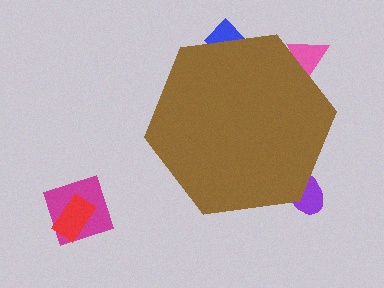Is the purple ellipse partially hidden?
Yes, the purple ellipse is partially hidden behind the brown hexagon.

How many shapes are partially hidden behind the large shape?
3 shapes are partially hidden.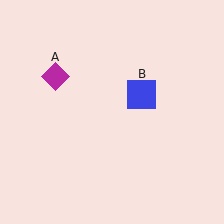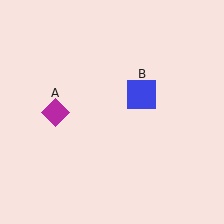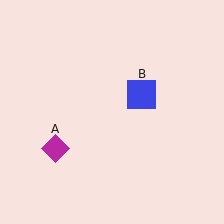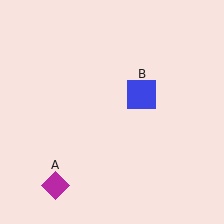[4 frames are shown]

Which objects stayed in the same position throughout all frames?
Blue square (object B) remained stationary.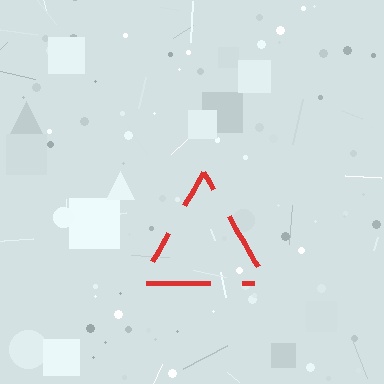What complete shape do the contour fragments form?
The contour fragments form a triangle.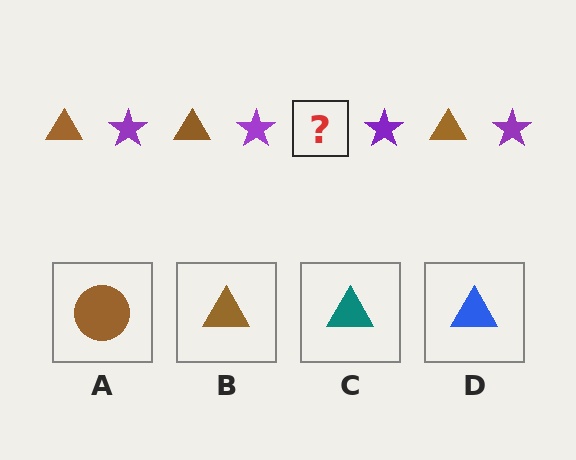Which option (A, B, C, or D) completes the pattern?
B.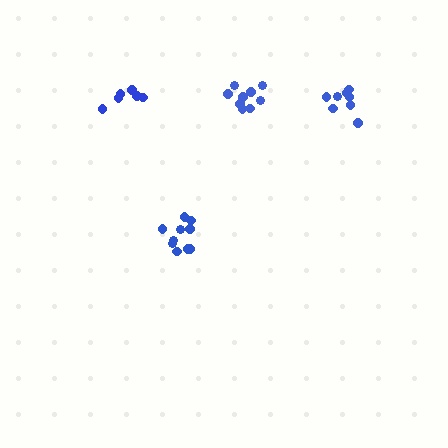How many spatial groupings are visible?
There are 4 spatial groupings.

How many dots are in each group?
Group 1: 6 dots, Group 2: 10 dots, Group 3: 8 dots, Group 4: 9 dots (33 total).